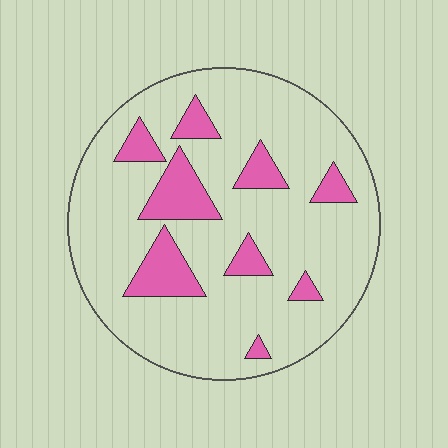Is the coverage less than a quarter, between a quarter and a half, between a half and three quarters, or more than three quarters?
Less than a quarter.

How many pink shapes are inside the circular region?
9.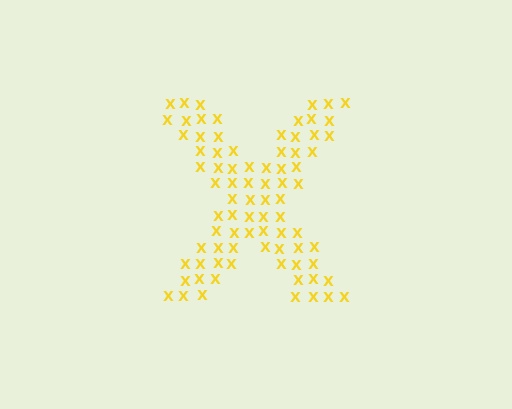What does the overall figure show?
The overall figure shows the letter X.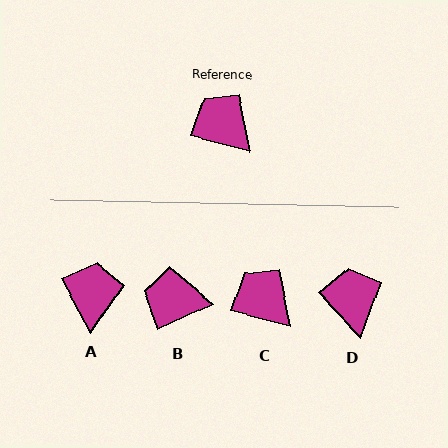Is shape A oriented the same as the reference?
No, it is off by about 47 degrees.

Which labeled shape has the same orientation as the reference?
C.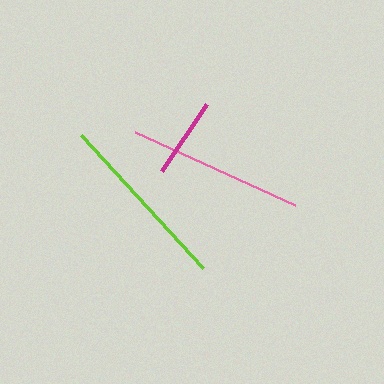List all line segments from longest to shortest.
From longest to shortest: lime, pink, magenta.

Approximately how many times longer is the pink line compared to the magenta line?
The pink line is approximately 2.2 times the length of the magenta line.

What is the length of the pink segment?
The pink segment is approximately 176 pixels long.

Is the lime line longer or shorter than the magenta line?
The lime line is longer than the magenta line.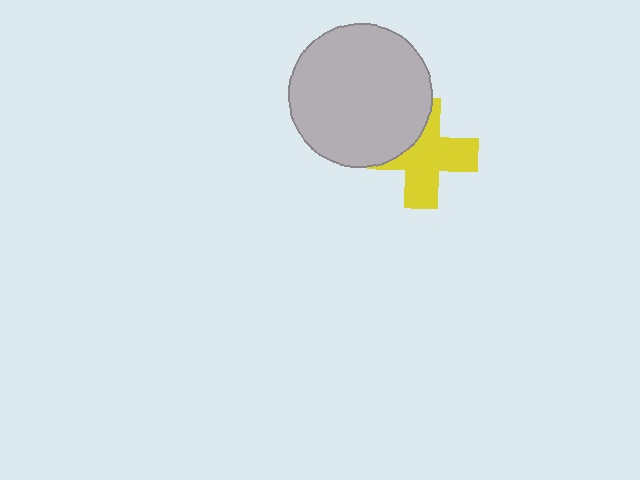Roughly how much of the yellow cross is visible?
Most of it is visible (roughly 69%).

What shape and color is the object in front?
The object in front is a light gray circle.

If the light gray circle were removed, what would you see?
You would see the complete yellow cross.